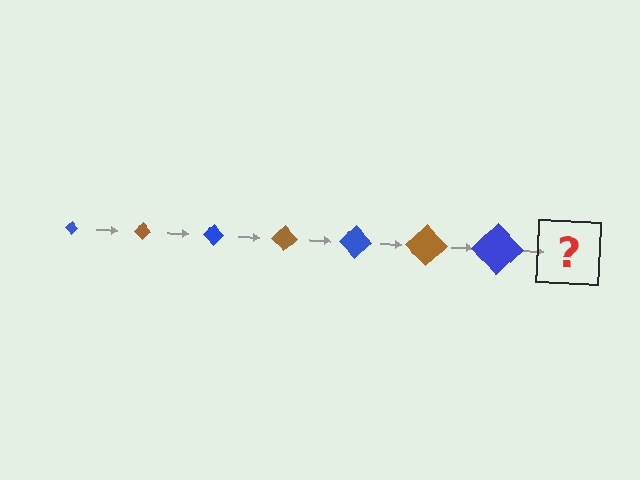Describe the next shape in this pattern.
It should be a brown diamond, larger than the previous one.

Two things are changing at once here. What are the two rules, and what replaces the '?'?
The two rules are that the diamond grows larger each step and the color cycles through blue and brown. The '?' should be a brown diamond, larger than the previous one.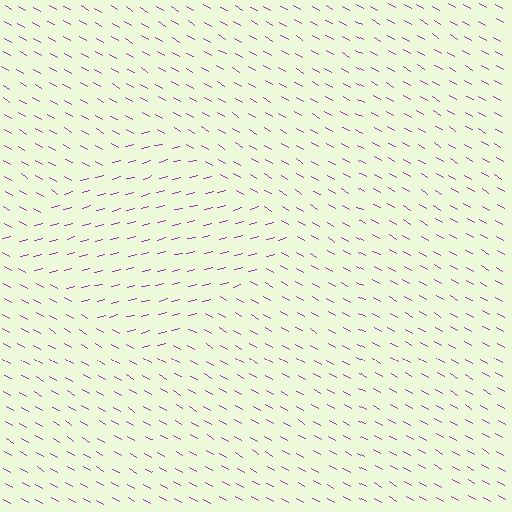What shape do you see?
I see a diamond.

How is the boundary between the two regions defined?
The boundary is defined purely by a change in line orientation (approximately 45 degrees difference). All lines are the same color and thickness.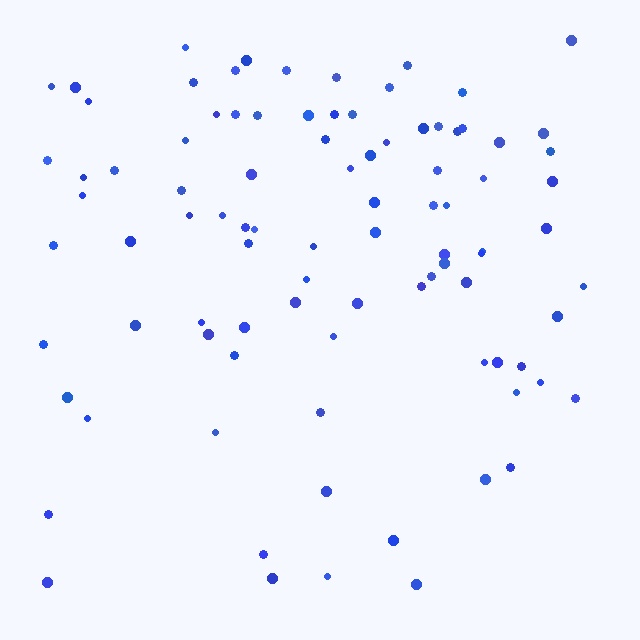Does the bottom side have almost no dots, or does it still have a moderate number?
Still a moderate number, just noticeably fewer than the top.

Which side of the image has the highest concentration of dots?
The top.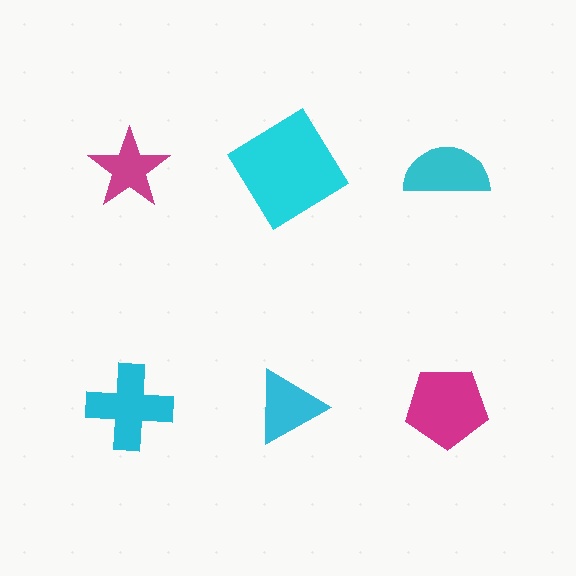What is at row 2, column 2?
A cyan triangle.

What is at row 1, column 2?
A cyan diamond.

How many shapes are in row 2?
3 shapes.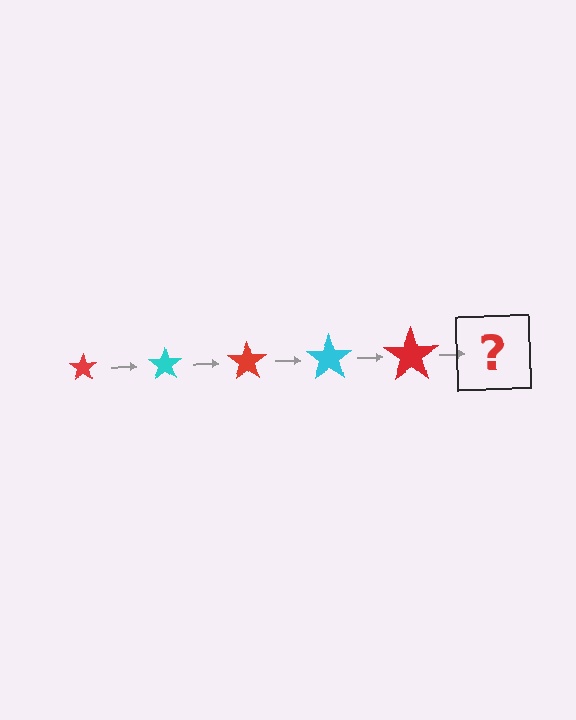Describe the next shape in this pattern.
It should be a cyan star, larger than the previous one.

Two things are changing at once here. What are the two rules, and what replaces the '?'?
The two rules are that the star grows larger each step and the color cycles through red and cyan. The '?' should be a cyan star, larger than the previous one.